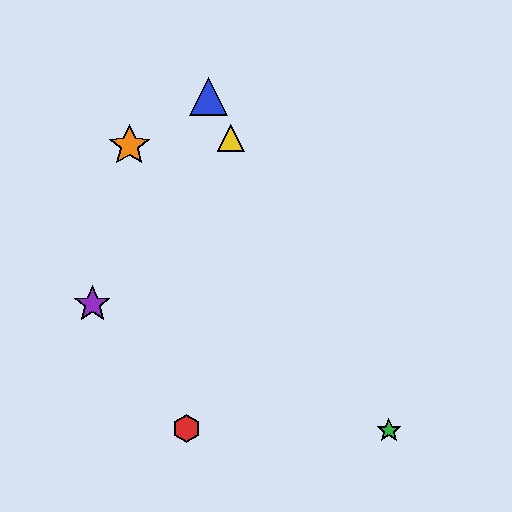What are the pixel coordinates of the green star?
The green star is at (389, 430).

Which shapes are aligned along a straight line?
The blue triangle, the green star, the yellow triangle are aligned along a straight line.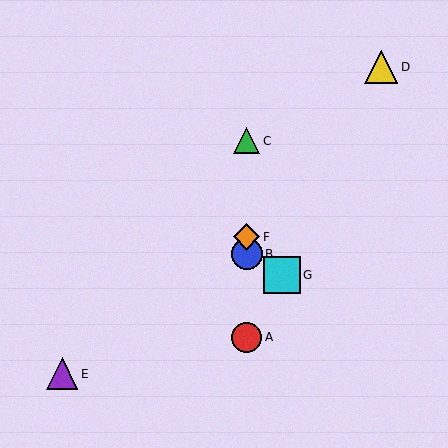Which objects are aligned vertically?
Objects A, B, C, F are aligned vertically.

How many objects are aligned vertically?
4 objects (A, B, C, F) are aligned vertically.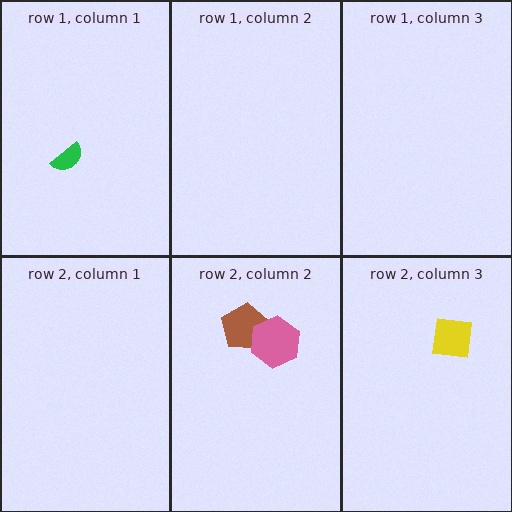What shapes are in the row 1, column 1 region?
The green semicircle.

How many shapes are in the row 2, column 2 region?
2.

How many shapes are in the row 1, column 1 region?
1.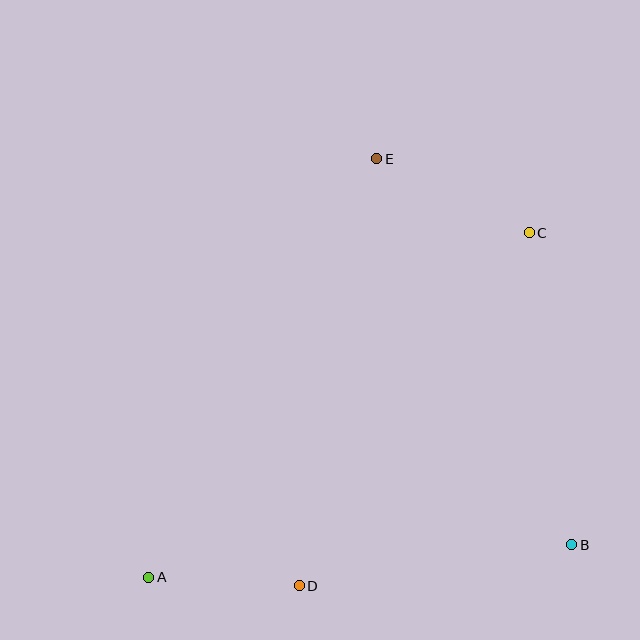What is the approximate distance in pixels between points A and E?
The distance between A and E is approximately 477 pixels.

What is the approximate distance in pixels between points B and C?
The distance between B and C is approximately 315 pixels.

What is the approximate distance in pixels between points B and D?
The distance between B and D is approximately 276 pixels.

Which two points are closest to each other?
Points A and D are closest to each other.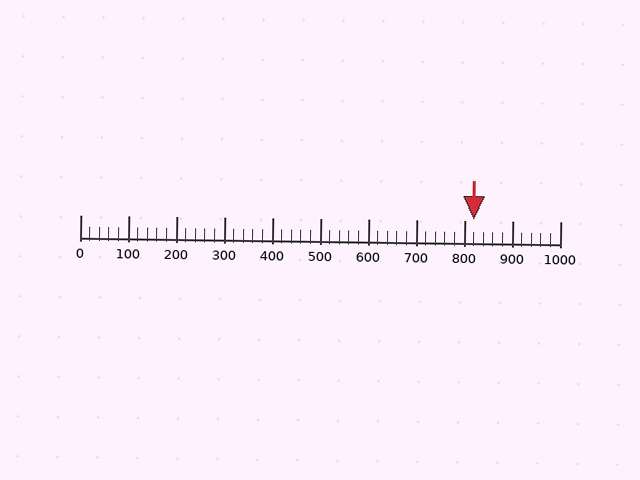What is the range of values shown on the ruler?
The ruler shows values from 0 to 1000.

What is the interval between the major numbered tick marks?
The major tick marks are spaced 100 units apart.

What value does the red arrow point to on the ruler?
The red arrow points to approximately 820.